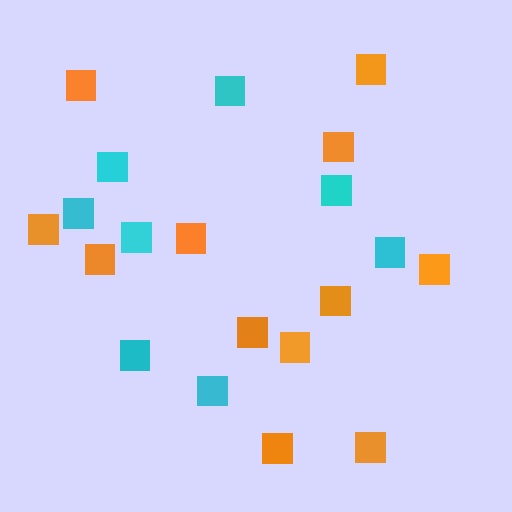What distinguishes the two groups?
There are 2 groups: one group of orange squares (12) and one group of cyan squares (8).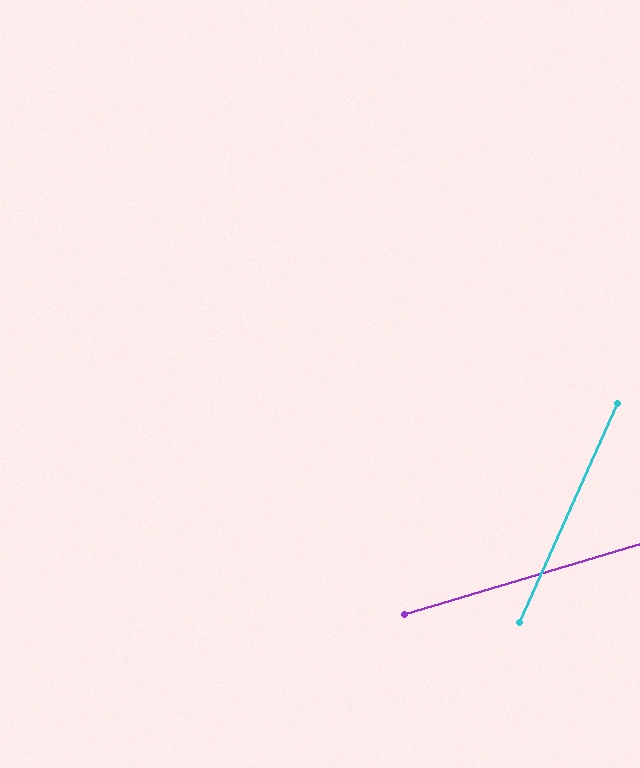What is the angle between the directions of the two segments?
Approximately 49 degrees.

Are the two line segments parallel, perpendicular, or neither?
Neither parallel nor perpendicular — they differ by about 49°.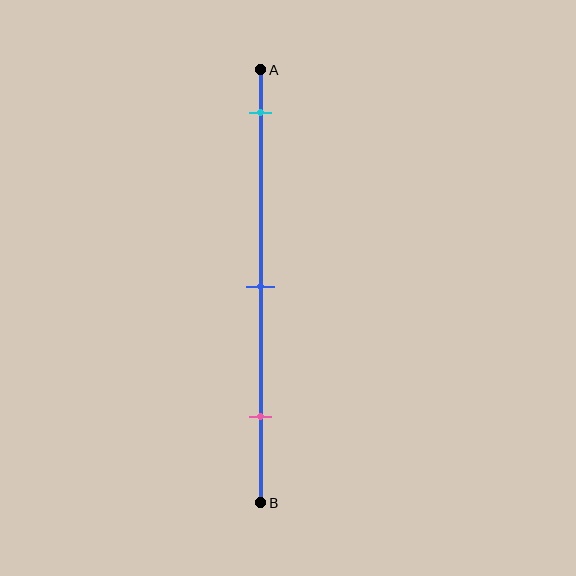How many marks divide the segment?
There are 3 marks dividing the segment.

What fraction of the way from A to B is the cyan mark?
The cyan mark is approximately 10% (0.1) of the way from A to B.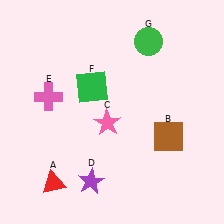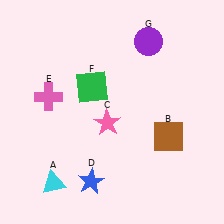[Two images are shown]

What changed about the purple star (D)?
In Image 1, D is purple. In Image 2, it changed to blue.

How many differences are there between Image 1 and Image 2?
There are 3 differences between the two images.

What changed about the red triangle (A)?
In Image 1, A is red. In Image 2, it changed to cyan.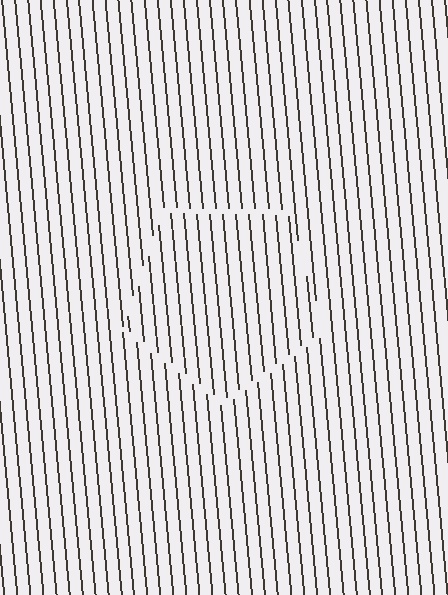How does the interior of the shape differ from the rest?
The interior of the shape contains the same grating, shifted by half a period — the contour is defined by the phase discontinuity where line-ends from the inner and outer gratings abut.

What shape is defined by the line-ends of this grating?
An illusory pentagon. The interior of the shape contains the same grating, shifted by half a period — the contour is defined by the phase discontinuity where line-ends from the inner and outer gratings abut.